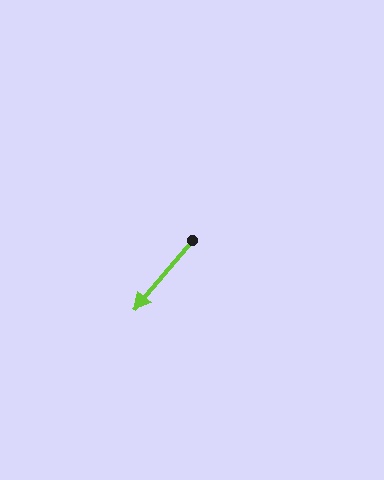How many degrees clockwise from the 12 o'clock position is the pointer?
Approximately 220 degrees.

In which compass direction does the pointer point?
Southwest.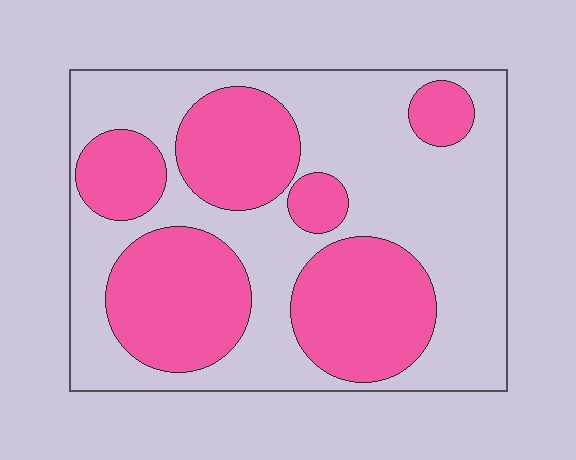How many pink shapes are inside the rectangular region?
6.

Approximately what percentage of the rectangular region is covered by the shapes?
Approximately 40%.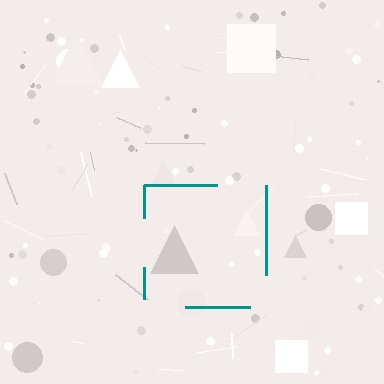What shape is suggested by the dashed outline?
The dashed outline suggests a square.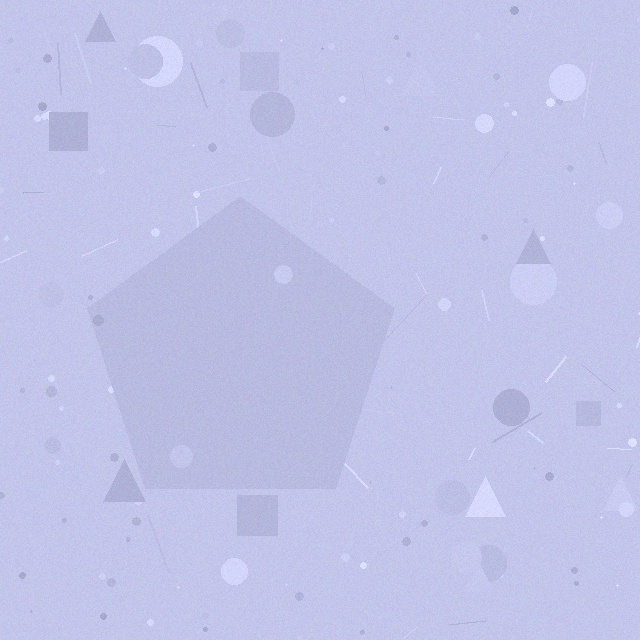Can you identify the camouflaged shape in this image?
The camouflaged shape is a pentagon.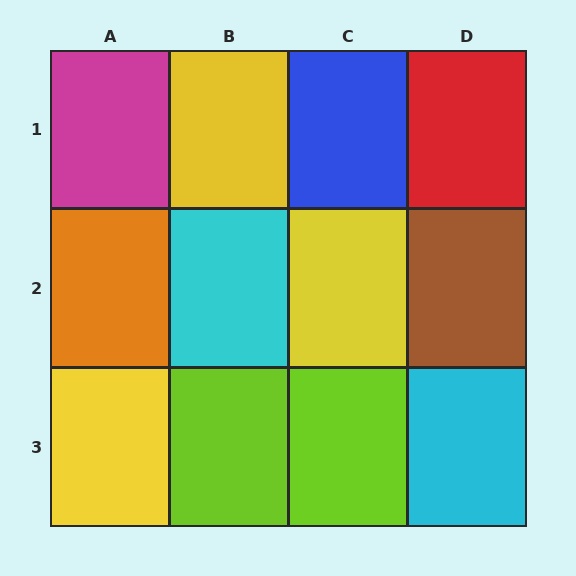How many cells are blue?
1 cell is blue.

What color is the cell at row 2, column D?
Brown.